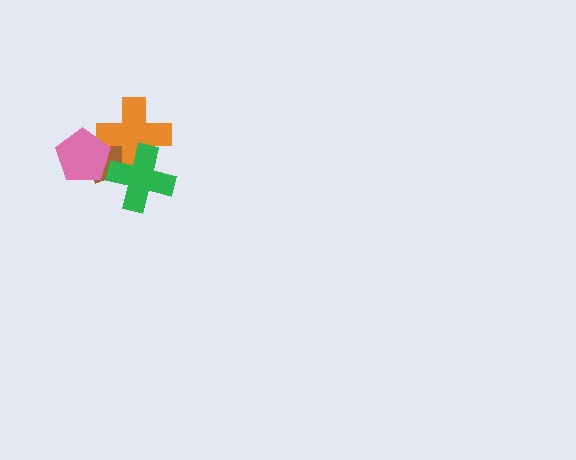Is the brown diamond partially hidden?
Yes, it is partially covered by another shape.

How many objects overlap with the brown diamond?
3 objects overlap with the brown diamond.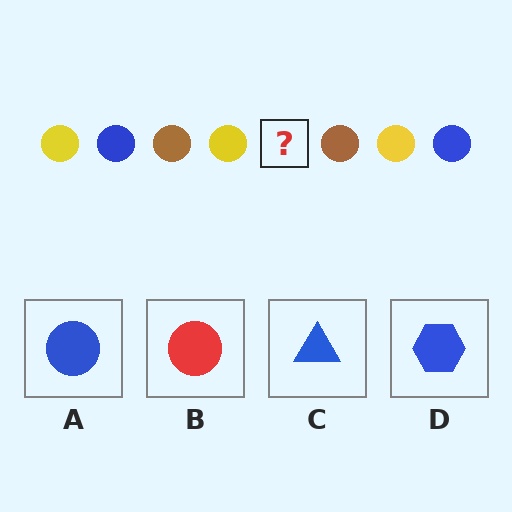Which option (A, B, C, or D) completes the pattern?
A.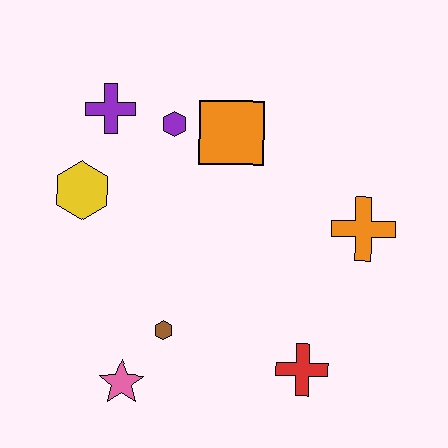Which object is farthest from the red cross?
The purple cross is farthest from the red cross.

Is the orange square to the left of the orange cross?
Yes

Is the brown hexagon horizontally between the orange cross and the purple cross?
Yes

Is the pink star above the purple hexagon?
No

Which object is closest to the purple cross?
The purple hexagon is closest to the purple cross.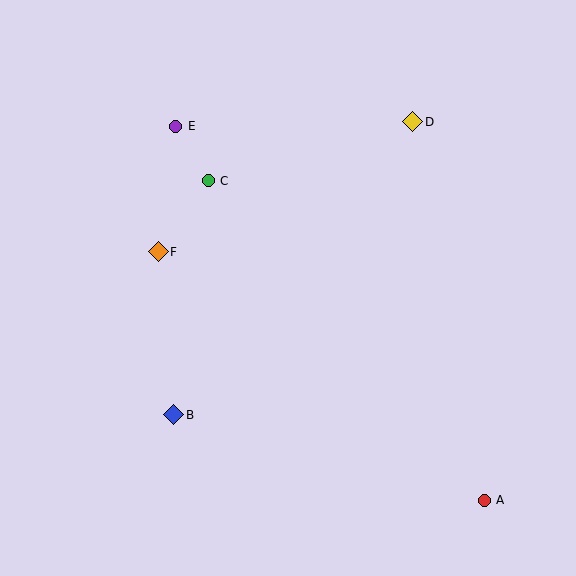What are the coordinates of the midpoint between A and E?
The midpoint between A and E is at (330, 313).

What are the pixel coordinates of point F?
Point F is at (158, 252).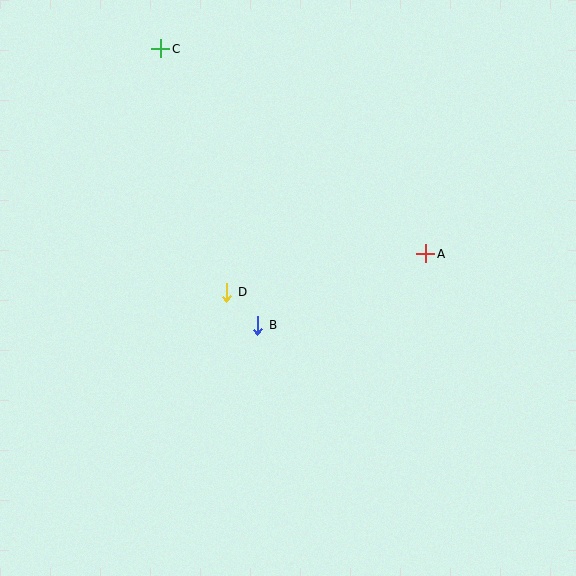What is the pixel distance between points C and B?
The distance between C and B is 293 pixels.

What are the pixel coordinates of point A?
Point A is at (426, 254).